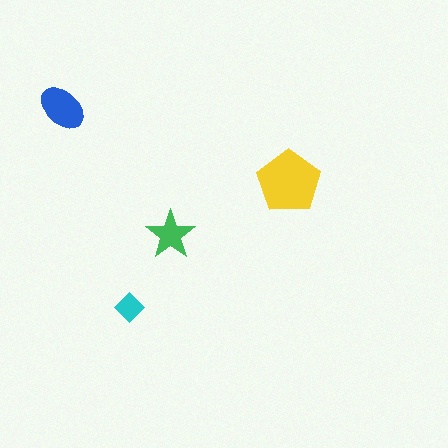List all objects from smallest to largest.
The cyan diamond, the green star, the blue ellipse, the yellow pentagon.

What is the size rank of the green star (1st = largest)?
3rd.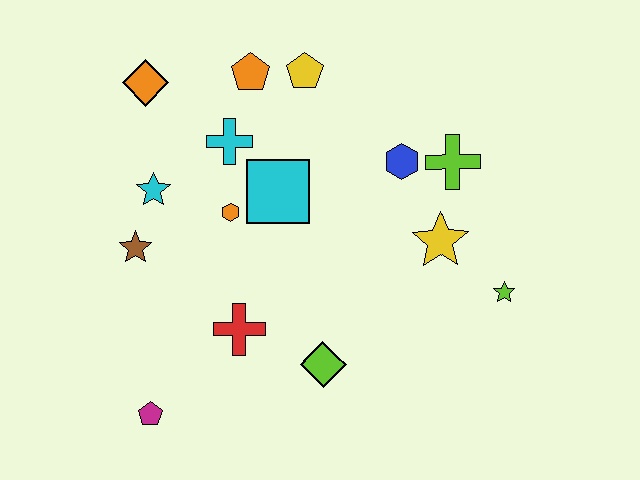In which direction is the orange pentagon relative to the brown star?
The orange pentagon is above the brown star.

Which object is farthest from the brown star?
The lime star is farthest from the brown star.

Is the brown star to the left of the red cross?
Yes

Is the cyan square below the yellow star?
No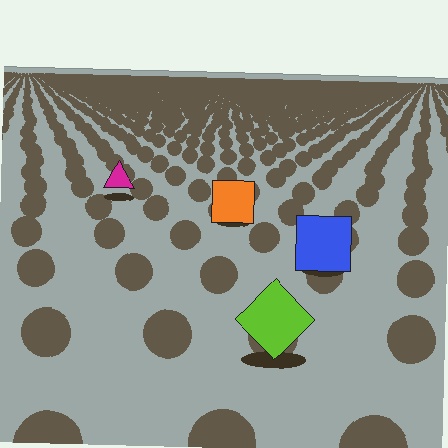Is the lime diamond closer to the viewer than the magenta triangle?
Yes. The lime diamond is closer — you can tell from the texture gradient: the ground texture is coarser near it.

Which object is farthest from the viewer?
The magenta triangle is farthest from the viewer. It appears smaller and the ground texture around it is denser.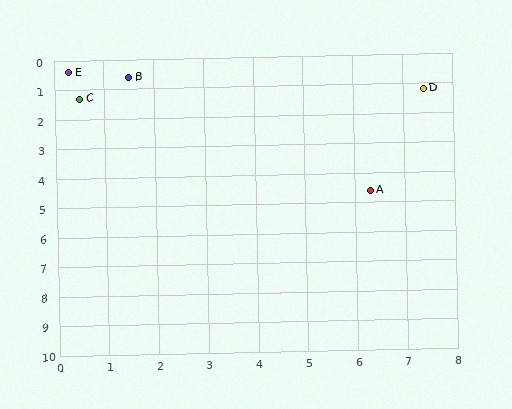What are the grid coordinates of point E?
Point E is at approximately (0.3, 0.4).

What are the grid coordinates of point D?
Point D is at approximately (7.4, 1.2).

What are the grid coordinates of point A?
Point A is at approximately (6.3, 4.6).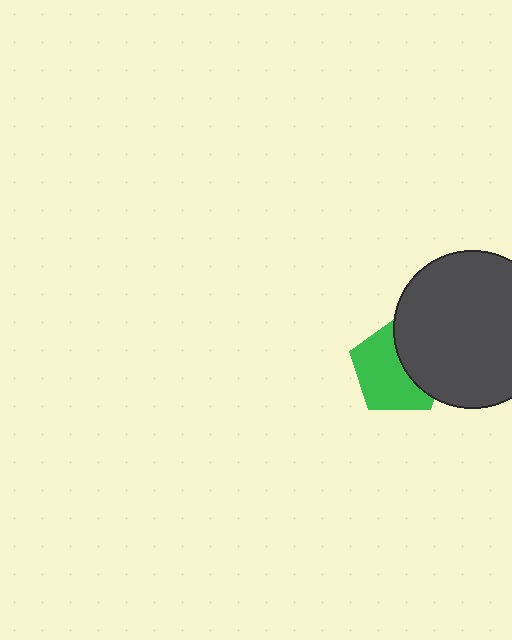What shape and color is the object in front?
The object in front is a dark gray circle.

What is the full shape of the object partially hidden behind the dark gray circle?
The partially hidden object is a green pentagon.